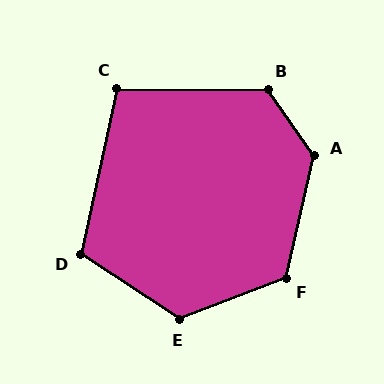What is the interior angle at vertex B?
Approximately 125 degrees (obtuse).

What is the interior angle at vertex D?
Approximately 111 degrees (obtuse).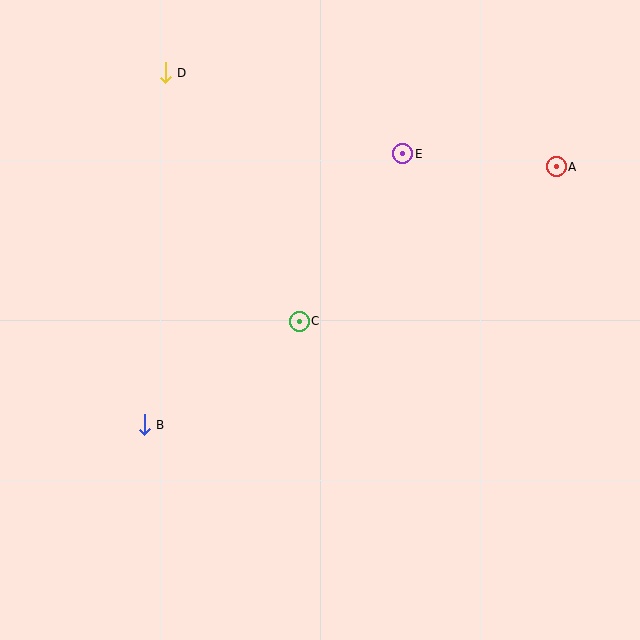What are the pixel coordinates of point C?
Point C is at (299, 321).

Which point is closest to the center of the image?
Point C at (299, 321) is closest to the center.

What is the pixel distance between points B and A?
The distance between B and A is 486 pixels.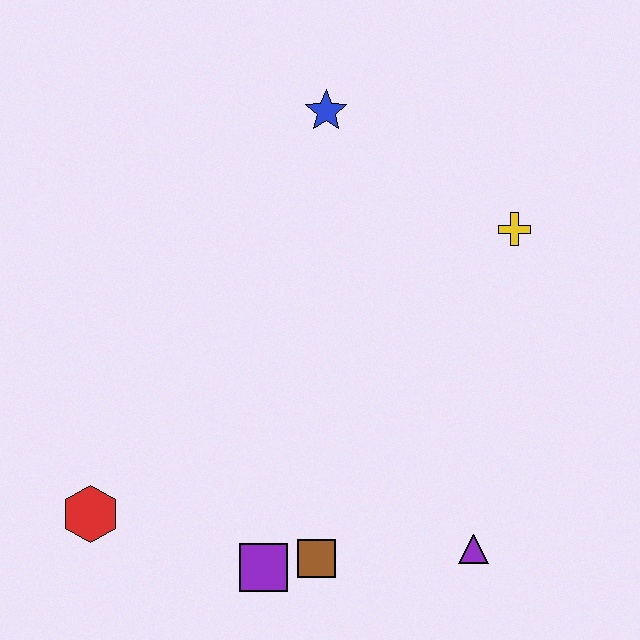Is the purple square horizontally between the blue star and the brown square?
No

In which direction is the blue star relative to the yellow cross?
The blue star is to the left of the yellow cross.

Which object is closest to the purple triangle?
The brown square is closest to the purple triangle.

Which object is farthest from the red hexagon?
The yellow cross is farthest from the red hexagon.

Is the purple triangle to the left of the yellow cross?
Yes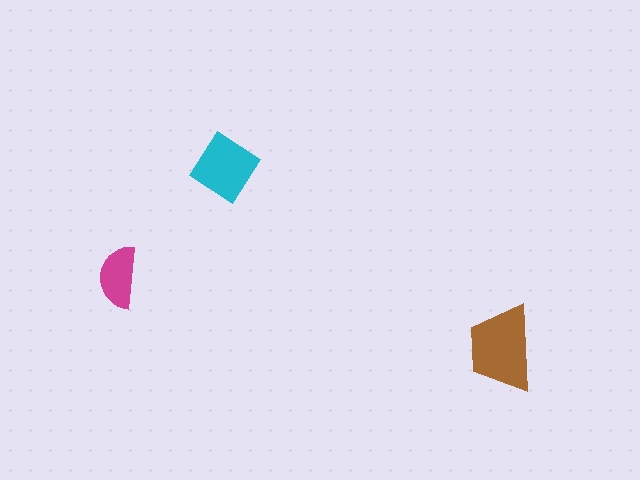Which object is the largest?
The brown trapezoid.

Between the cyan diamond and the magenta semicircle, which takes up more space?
The cyan diamond.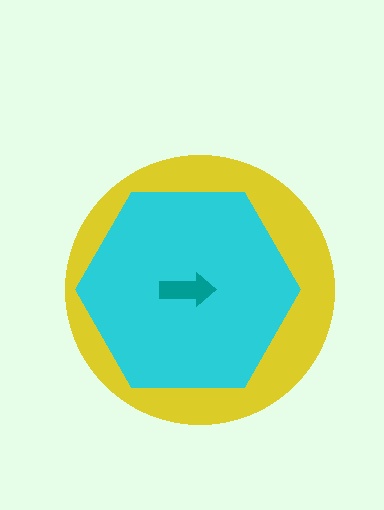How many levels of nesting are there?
3.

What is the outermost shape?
The yellow circle.